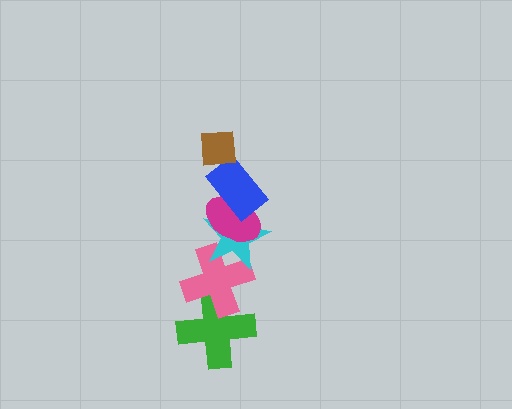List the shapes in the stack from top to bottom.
From top to bottom: the brown square, the blue rectangle, the magenta ellipse, the cyan star, the pink cross, the green cross.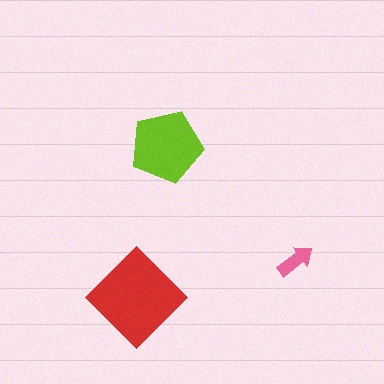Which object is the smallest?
The pink arrow.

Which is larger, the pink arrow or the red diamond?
The red diamond.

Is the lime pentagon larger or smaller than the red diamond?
Smaller.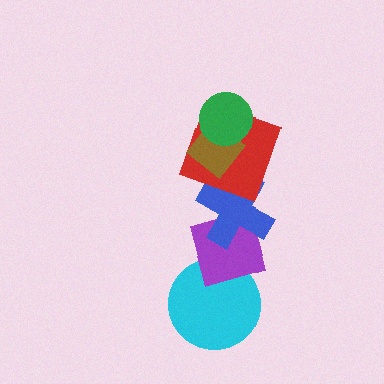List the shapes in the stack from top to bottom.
From top to bottom: the green circle, the brown diamond, the red square, the blue cross, the purple diamond, the cyan circle.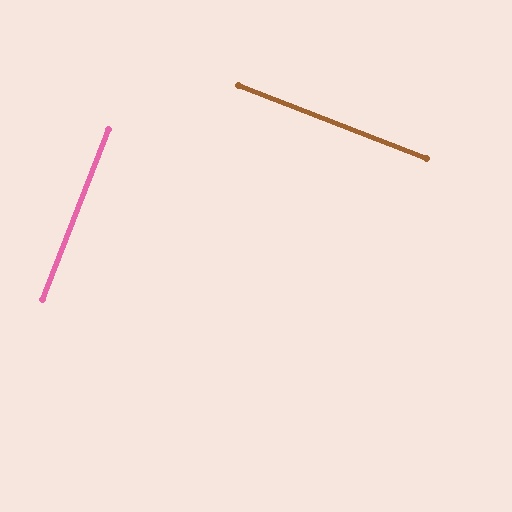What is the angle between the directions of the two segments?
Approximately 90 degrees.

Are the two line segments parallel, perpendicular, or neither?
Perpendicular — they meet at approximately 90°.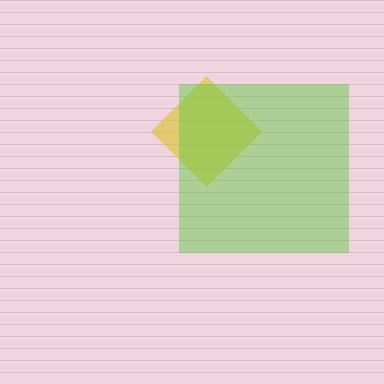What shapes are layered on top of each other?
The layered shapes are: a yellow diamond, a lime square.